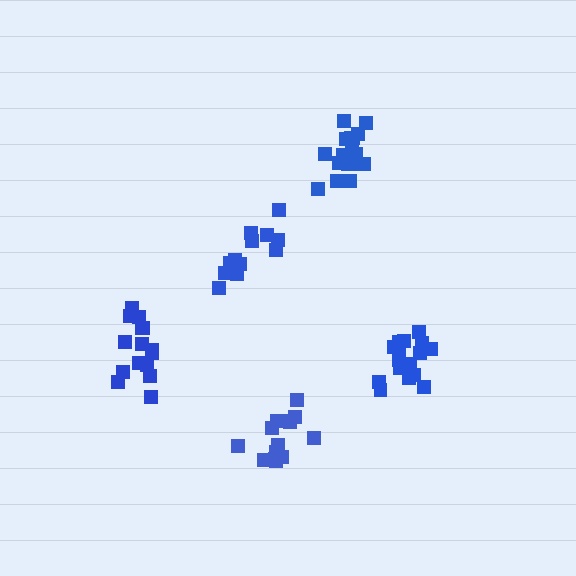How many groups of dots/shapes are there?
There are 5 groups.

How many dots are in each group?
Group 1: 17 dots, Group 2: 17 dots, Group 3: 15 dots, Group 4: 12 dots, Group 5: 14 dots (75 total).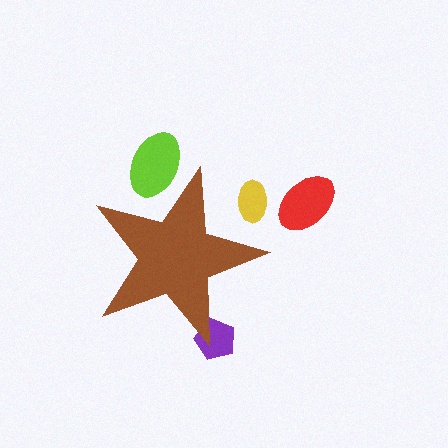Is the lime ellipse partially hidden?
Yes, the lime ellipse is partially hidden behind the brown star.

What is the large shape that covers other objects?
A brown star.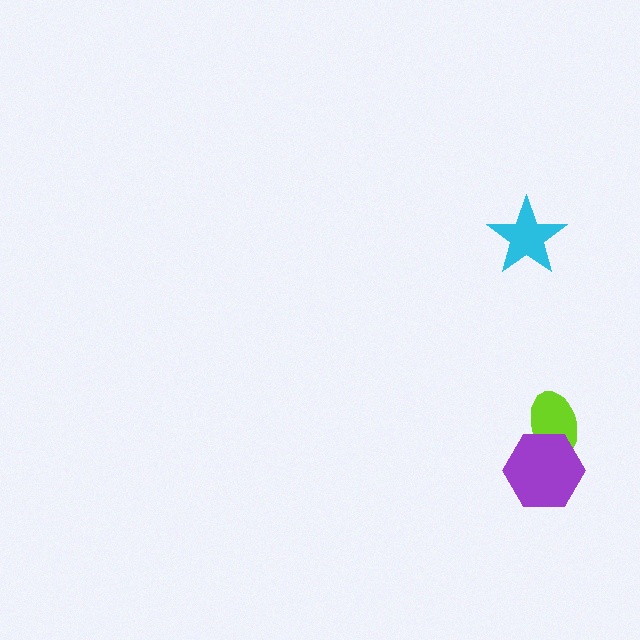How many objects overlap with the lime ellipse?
1 object overlaps with the lime ellipse.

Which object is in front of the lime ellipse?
The purple hexagon is in front of the lime ellipse.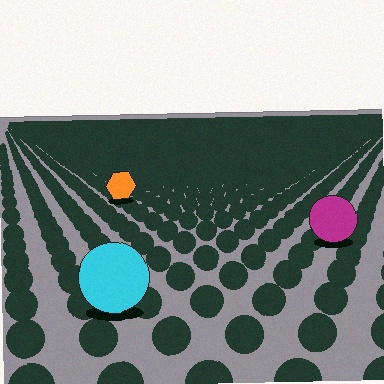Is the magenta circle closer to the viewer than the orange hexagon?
Yes. The magenta circle is closer — you can tell from the texture gradient: the ground texture is coarser near it.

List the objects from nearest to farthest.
From nearest to farthest: the cyan circle, the magenta circle, the orange hexagon.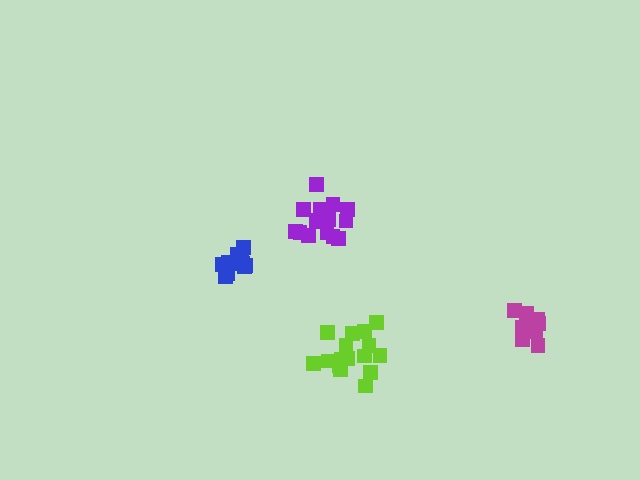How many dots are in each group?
Group 1: 11 dots, Group 2: 17 dots, Group 3: 12 dots, Group 4: 16 dots (56 total).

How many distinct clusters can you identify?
There are 4 distinct clusters.